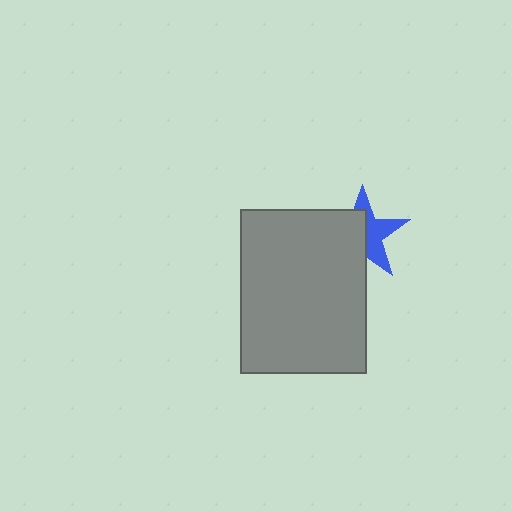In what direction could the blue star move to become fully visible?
The blue star could move toward the upper-right. That would shift it out from behind the gray rectangle entirely.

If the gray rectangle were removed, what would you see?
You would see the complete blue star.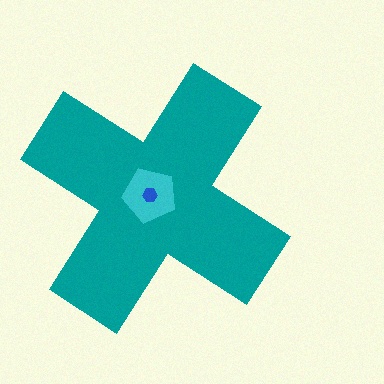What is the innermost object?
The blue hexagon.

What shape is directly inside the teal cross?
The cyan pentagon.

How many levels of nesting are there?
3.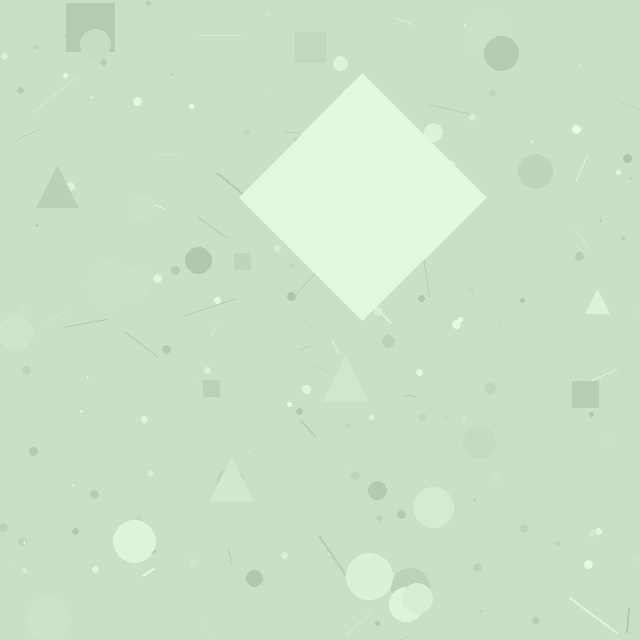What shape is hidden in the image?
A diamond is hidden in the image.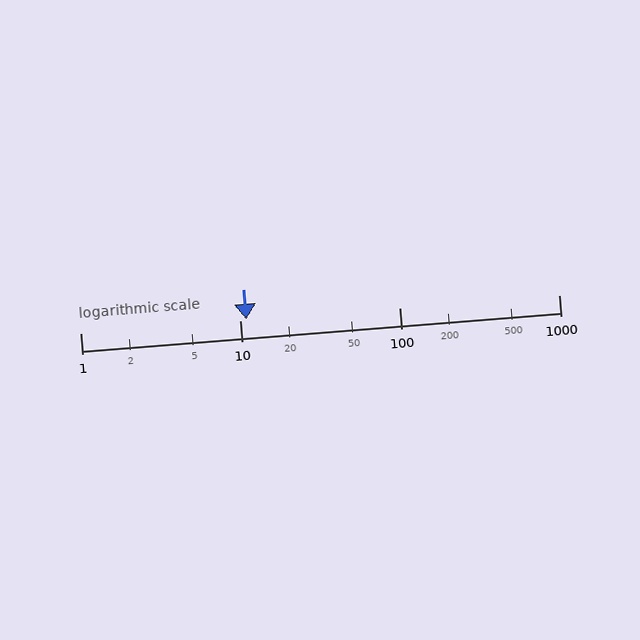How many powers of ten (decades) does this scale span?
The scale spans 3 decades, from 1 to 1000.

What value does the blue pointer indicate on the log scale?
The pointer indicates approximately 11.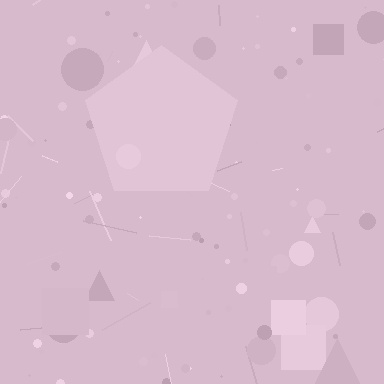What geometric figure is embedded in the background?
A pentagon is embedded in the background.